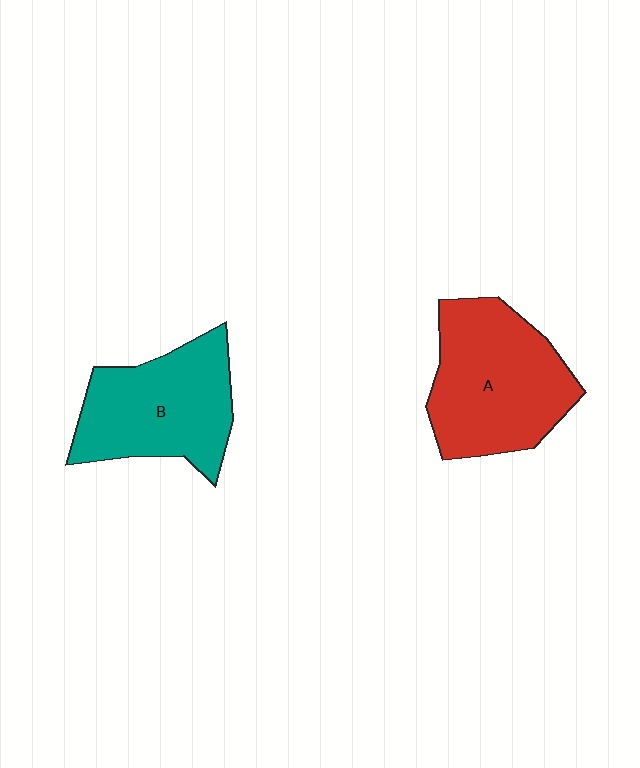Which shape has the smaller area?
Shape B (teal).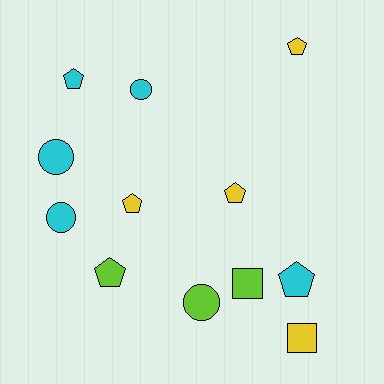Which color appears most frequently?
Cyan, with 5 objects.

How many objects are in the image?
There are 12 objects.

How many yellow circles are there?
There are no yellow circles.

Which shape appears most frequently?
Pentagon, with 6 objects.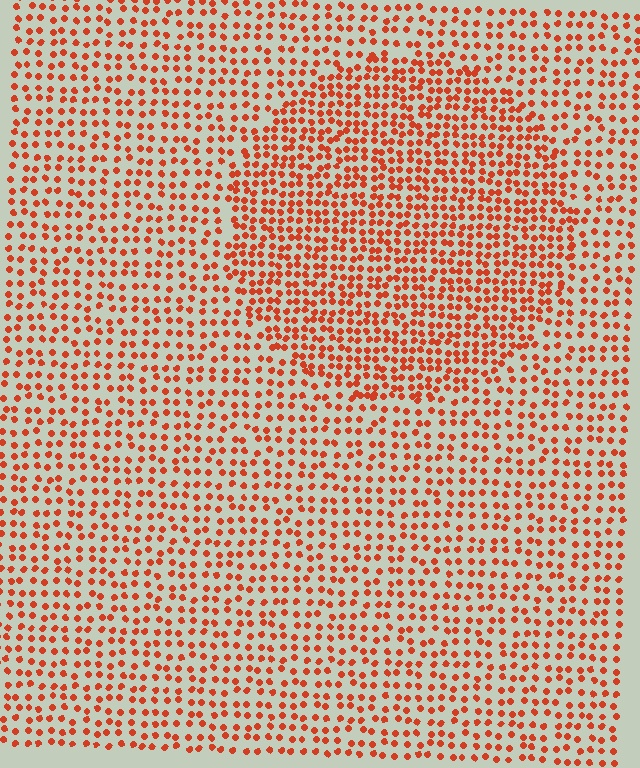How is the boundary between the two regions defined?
The boundary is defined by a change in element density (approximately 1.6x ratio). All elements are the same color, size, and shape.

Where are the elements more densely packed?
The elements are more densely packed inside the circle boundary.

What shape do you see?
I see a circle.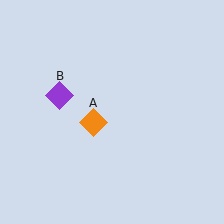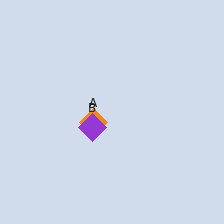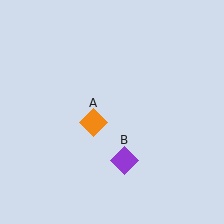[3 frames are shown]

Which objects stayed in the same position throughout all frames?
Orange diamond (object A) remained stationary.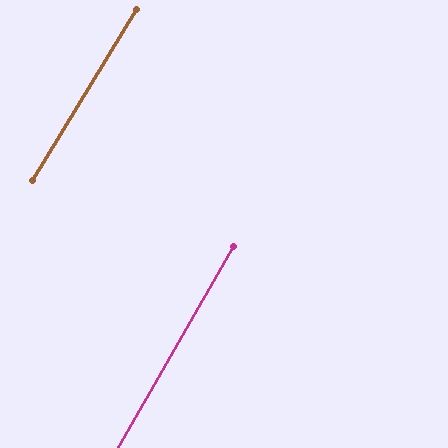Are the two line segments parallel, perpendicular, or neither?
Parallel — their directions differ by only 1.5°.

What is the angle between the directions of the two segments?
Approximately 1 degree.